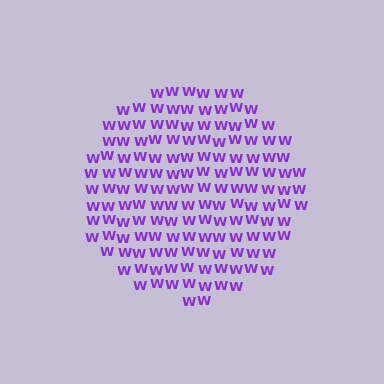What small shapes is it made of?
It is made of small letter W's.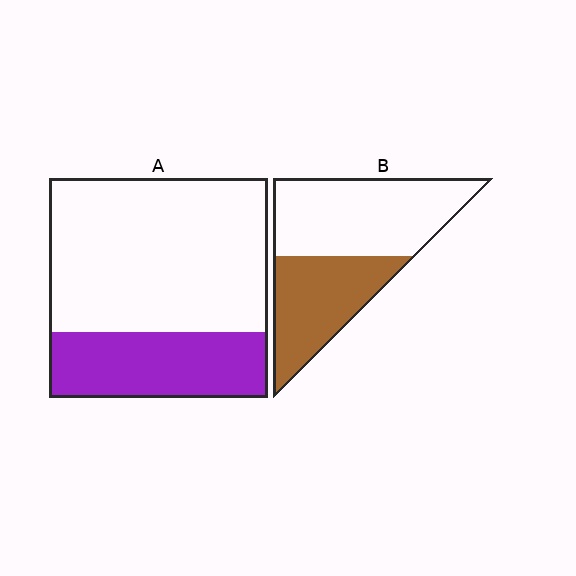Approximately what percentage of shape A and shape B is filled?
A is approximately 30% and B is approximately 40%.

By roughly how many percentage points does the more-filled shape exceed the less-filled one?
By roughly 10 percentage points (B over A).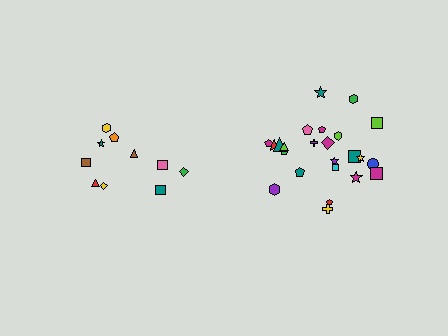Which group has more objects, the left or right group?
The right group.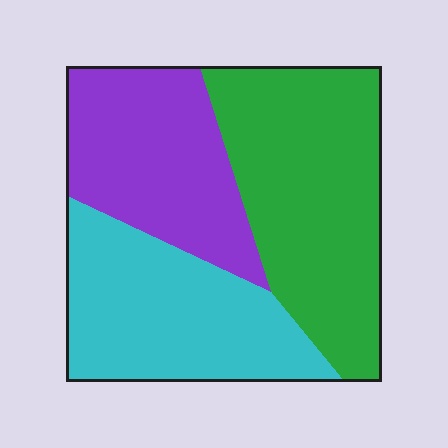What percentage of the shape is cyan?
Cyan covers about 30% of the shape.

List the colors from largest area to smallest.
From largest to smallest: green, cyan, purple.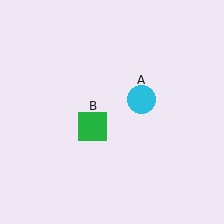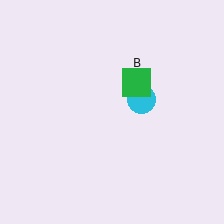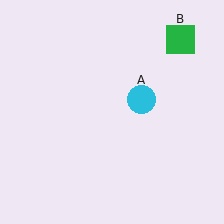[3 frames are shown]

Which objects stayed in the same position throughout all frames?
Cyan circle (object A) remained stationary.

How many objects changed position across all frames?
1 object changed position: green square (object B).